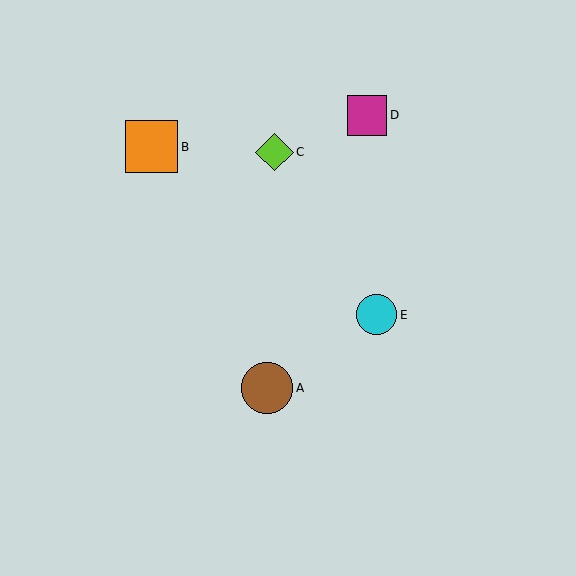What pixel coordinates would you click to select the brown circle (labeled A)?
Click at (267, 388) to select the brown circle A.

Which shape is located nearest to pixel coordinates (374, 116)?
The magenta square (labeled D) at (367, 115) is nearest to that location.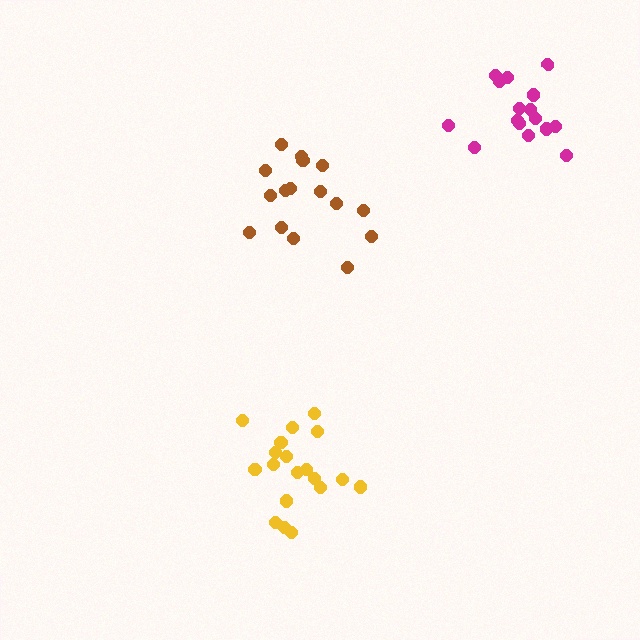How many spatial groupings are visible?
There are 3 spatial groupings.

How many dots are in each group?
Group 1: 16 dots, Group 2: 19 dots, Group 3: 16 dots (51 total).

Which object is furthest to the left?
The yellow cluster is leftmost.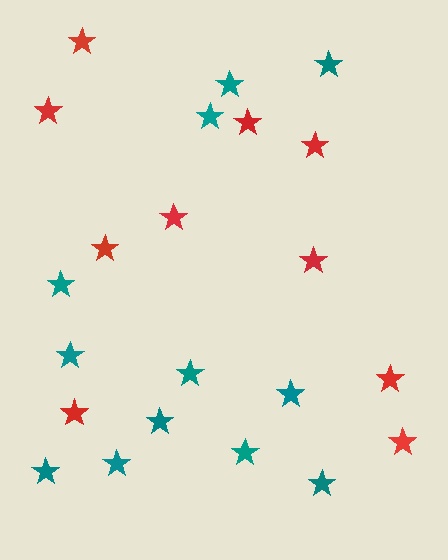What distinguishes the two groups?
There are 2 groups: one group of red stars (10) and one group of teal stars (12).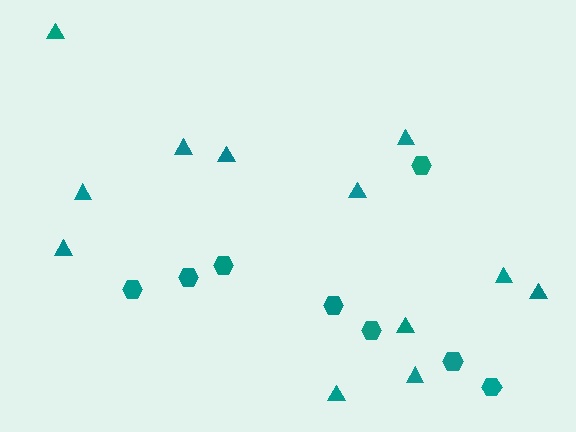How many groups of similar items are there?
There are 2 groups: one group of triangles (12) and one group of hexagons (8).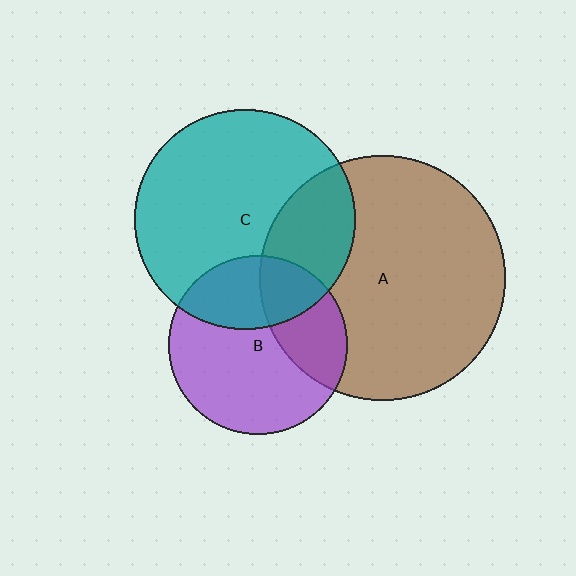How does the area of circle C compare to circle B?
Approximately 1.5 times.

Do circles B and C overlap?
Yes.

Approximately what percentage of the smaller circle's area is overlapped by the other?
Approximately 30%.